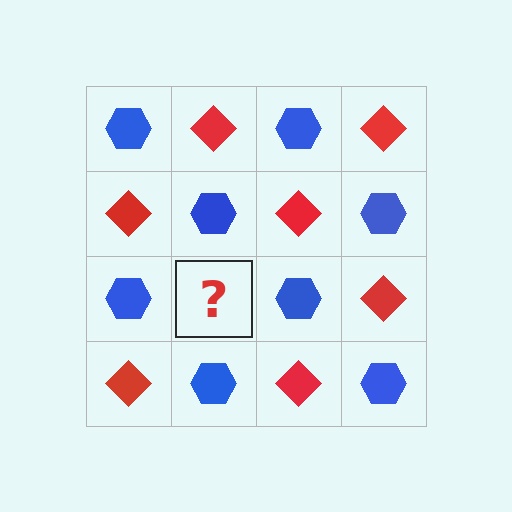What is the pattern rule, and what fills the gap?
The rule is that it alternates blue hexagon and red diamond in a checkerboard pattern. The gap should be filled with a red diamond.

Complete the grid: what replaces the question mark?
The question mark should be replaced with a red diamond.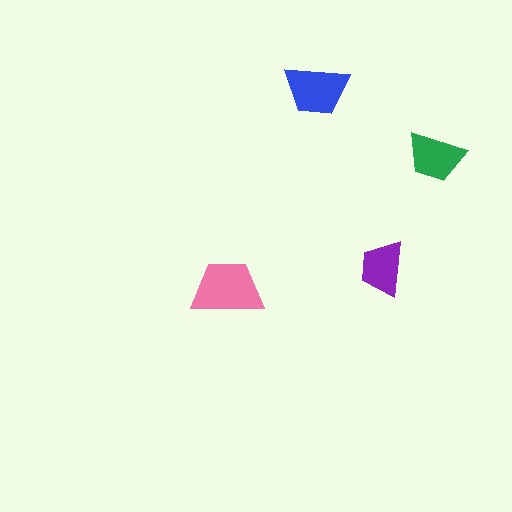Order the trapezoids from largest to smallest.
the pink one, the blue one, the green one, the purple one.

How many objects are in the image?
There are 4 objects in the image.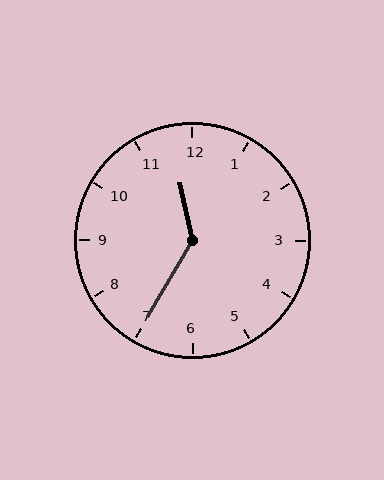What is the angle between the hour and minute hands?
Approximately 138 degrees.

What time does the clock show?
11:35.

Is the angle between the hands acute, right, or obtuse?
It is obtuse.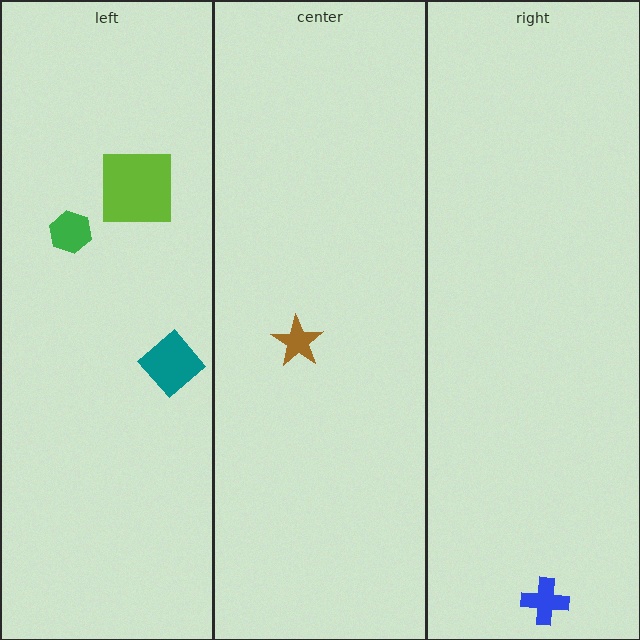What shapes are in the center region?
The brown star.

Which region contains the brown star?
The center region.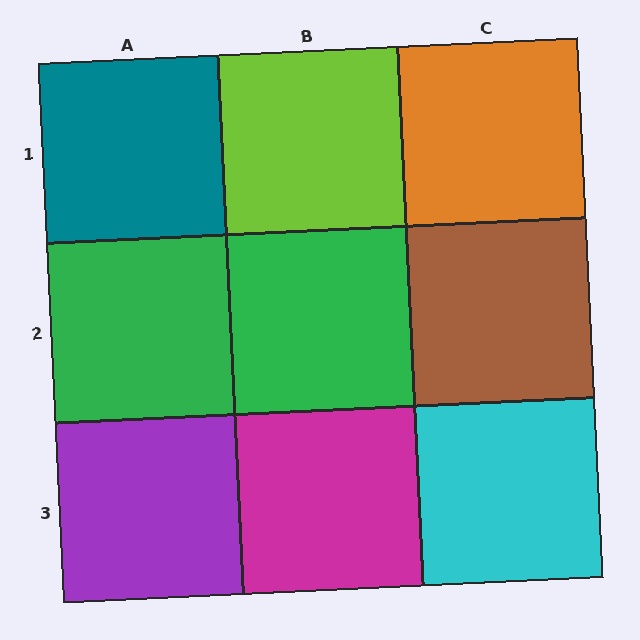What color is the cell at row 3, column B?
Magenta.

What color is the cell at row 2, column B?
Green.